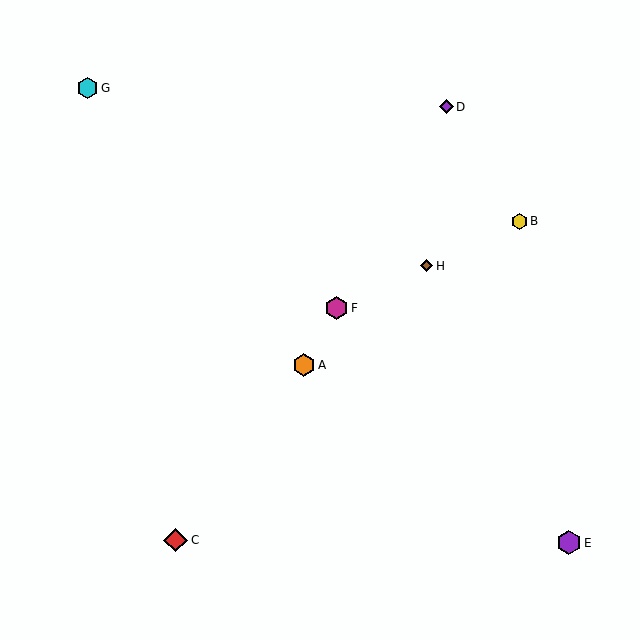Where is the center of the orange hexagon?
The center of the orange hexagon is at (304, 365).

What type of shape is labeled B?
Shape B is a yellow hexagon.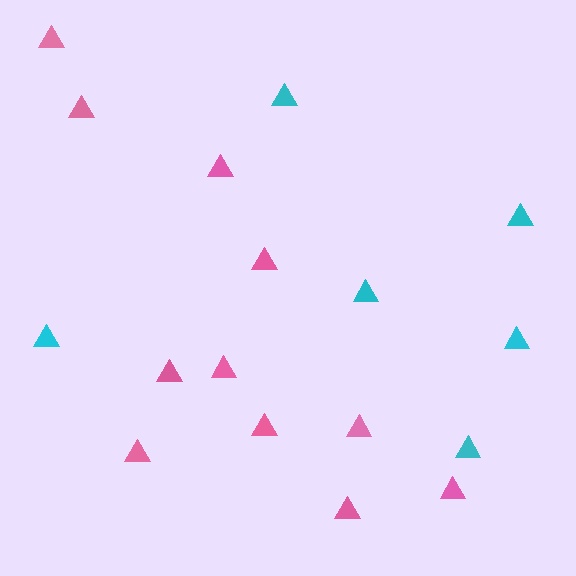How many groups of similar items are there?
There are 2 groups: one group of pink triangles (11) and one group of cyan triangles (6).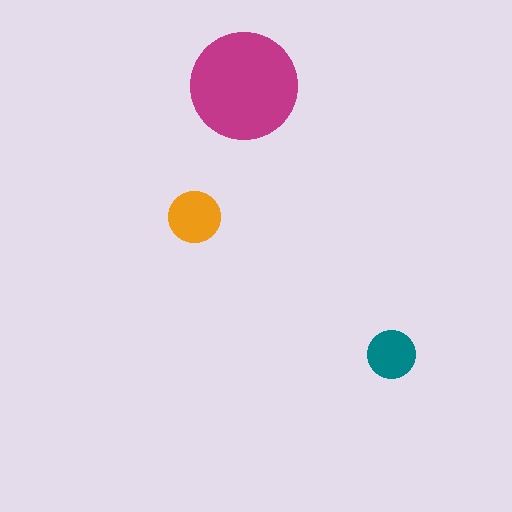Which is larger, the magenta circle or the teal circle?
The magenta one.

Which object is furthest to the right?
The teal circle is rightmost.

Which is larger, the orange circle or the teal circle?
The orange one.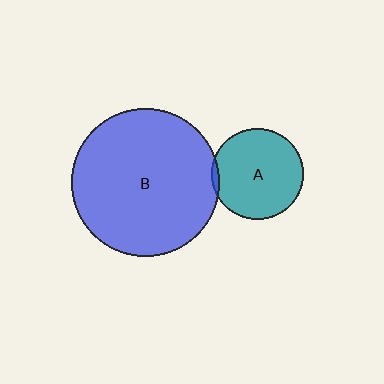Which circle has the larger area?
Circle B (blue).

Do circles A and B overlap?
Yes.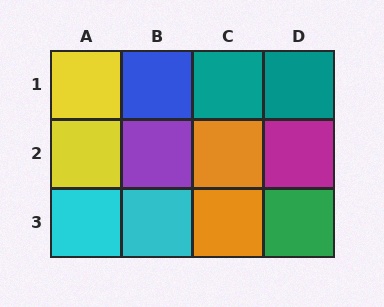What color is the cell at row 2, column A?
Yellow.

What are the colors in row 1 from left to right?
Yellow, blue, teal, teal.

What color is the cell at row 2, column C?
Orange.